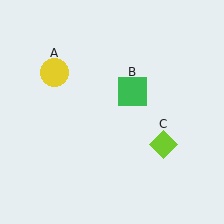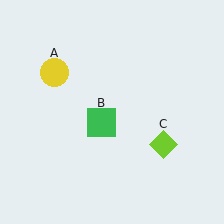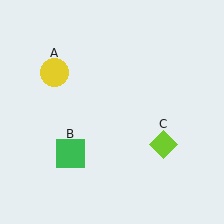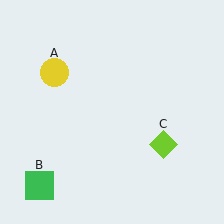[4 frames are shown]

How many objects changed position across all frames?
1 object changed position: green square (object B).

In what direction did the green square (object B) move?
The green square (object B) moved down and to the left.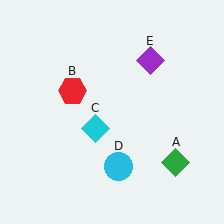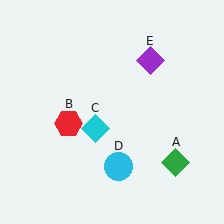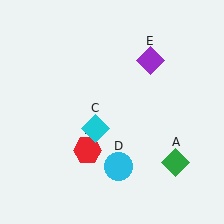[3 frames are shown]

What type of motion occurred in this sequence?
The red hexagon (object B) rotated counterclockwise around the center of the scene.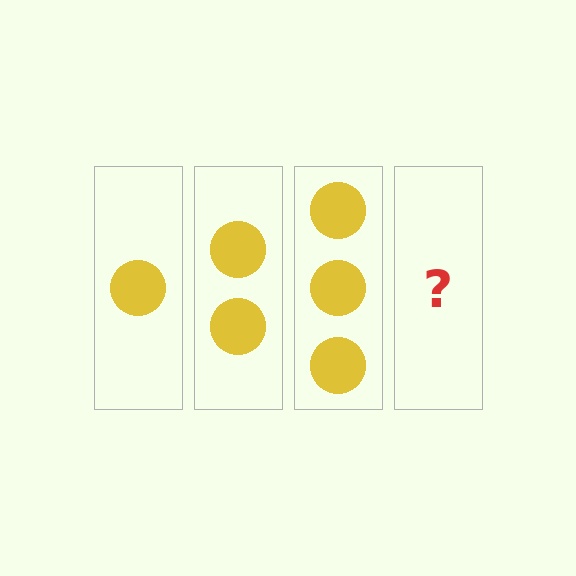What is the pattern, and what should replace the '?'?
The pattern is that each step adds one more circle. The '?' should be 4 circles.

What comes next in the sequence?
The next element should be 4 circles.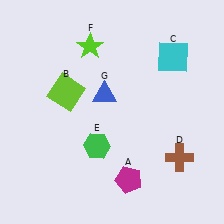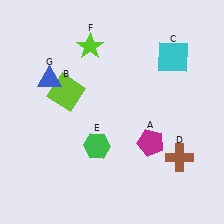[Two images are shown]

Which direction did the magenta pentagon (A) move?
The magenta pentagon (A) moved up.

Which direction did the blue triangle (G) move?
The blue triangle (G) moved left.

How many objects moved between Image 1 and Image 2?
2 objects moved between the two images.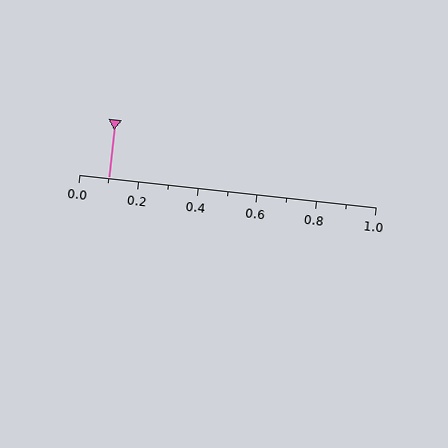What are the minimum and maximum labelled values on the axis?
The axis runs from 0.0 to 1.0.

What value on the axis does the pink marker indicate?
The marker indicates approximately 0.1.